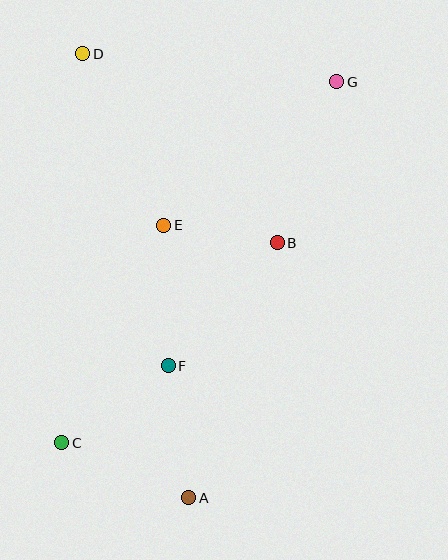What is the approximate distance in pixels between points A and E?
The distance between A and E is approximately 274 pixels.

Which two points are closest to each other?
Points B and E are closest to each other.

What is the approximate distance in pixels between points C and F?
The distance between C and F is approximately 131 pixels.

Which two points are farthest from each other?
Points A and D are farthest from each other.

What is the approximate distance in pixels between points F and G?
The distance between F and G is approximately 330 pixels.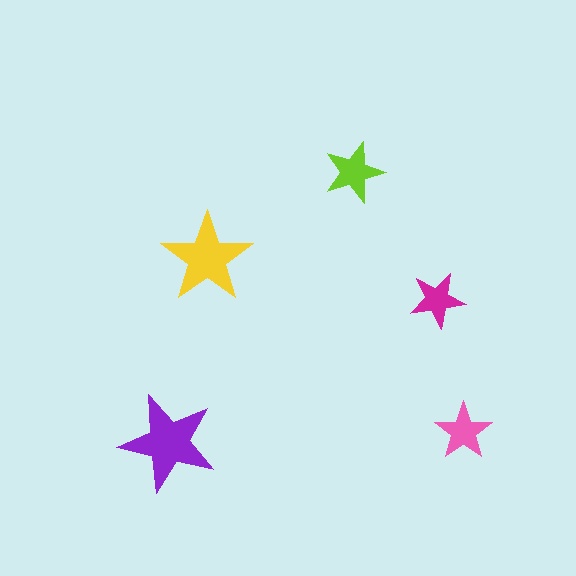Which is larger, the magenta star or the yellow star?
The yellow one.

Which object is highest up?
The lime star is topmost.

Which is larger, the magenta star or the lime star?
The lime one.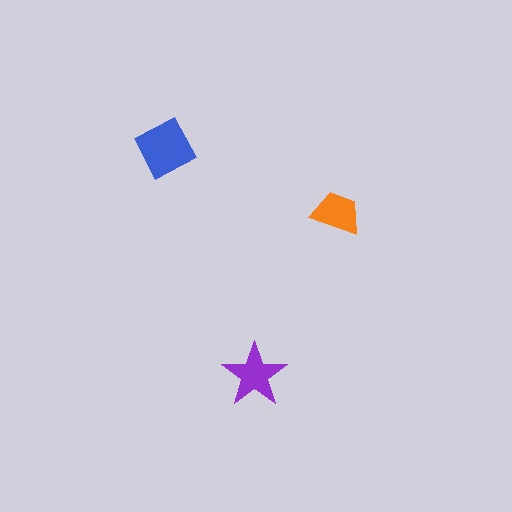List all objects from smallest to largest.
The orange trapezoid, the purple star, the blue square.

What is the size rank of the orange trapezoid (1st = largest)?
3rd.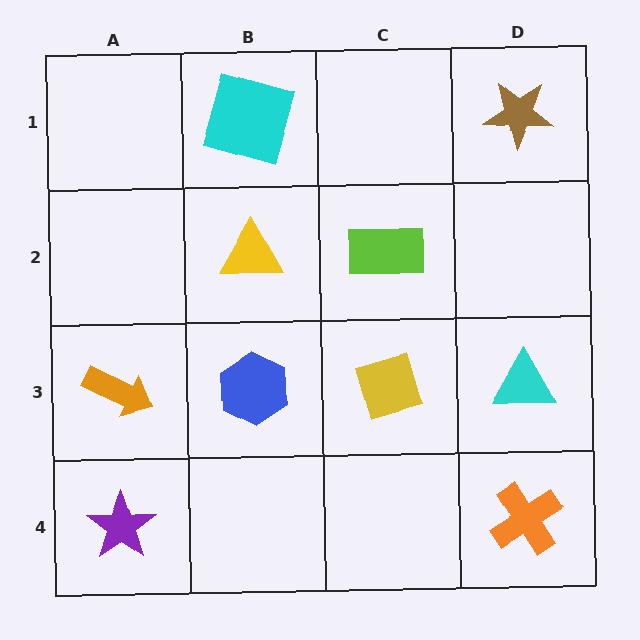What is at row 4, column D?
An orange cross.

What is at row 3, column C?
A yellow diamond.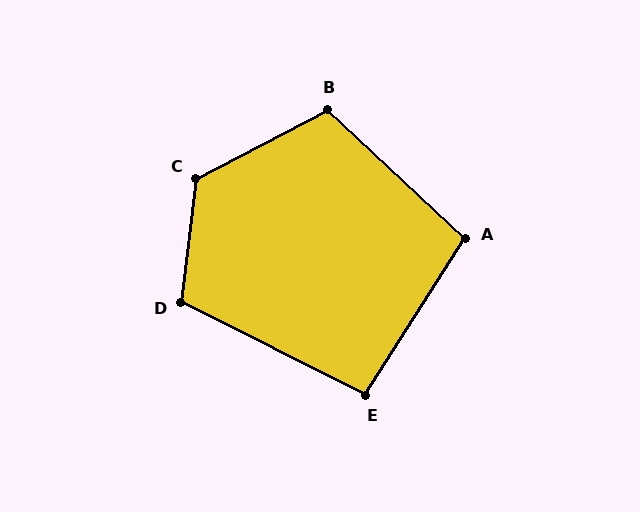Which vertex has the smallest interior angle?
E, at approximately 96 degrees.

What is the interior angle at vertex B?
Approximately 110 degrees (obtuse).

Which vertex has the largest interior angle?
C, at approximately 124 degrees.